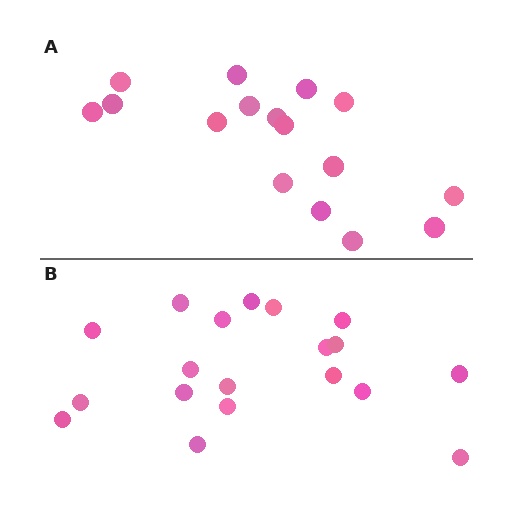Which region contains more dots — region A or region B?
Region B (the bottom region) has more dots.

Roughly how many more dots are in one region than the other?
Region B has just a few more — roughly 2 or 3 more dots than region A.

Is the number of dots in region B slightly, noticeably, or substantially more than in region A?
Region B has only slightly more — the two regions are fairly close. The ratio is roughly 1.2 to 1.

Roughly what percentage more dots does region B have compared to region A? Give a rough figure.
About 20% more.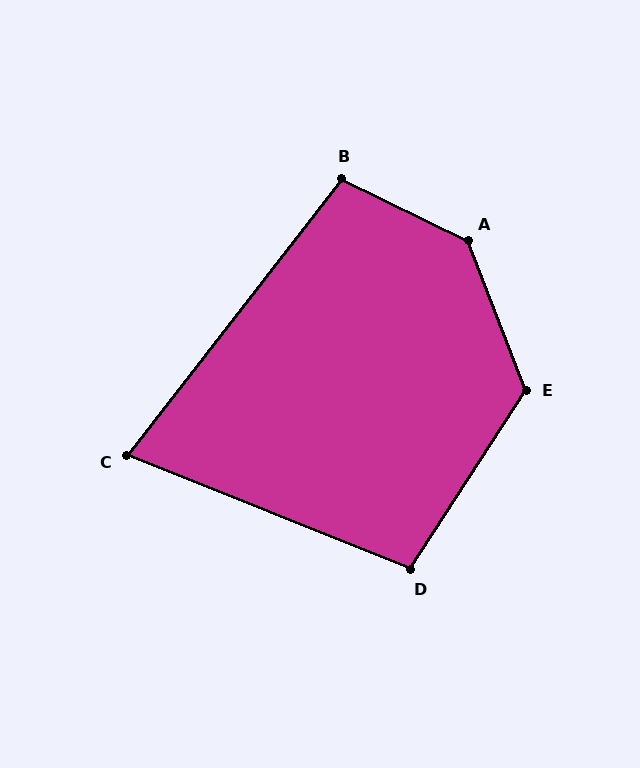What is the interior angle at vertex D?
Approximately 101 degrees (obtuse).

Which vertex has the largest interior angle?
A, at approximately 137 degrees.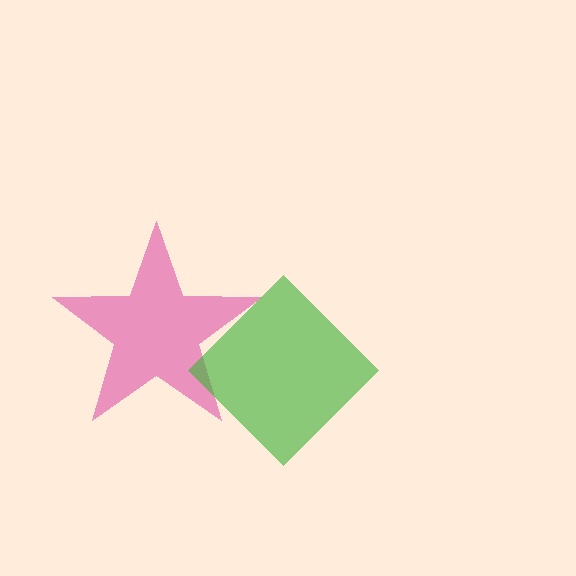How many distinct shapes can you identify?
There are 2 distinct shapes: a pink star, a green diamond.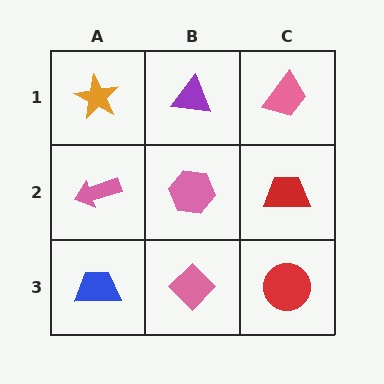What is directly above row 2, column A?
An orange star.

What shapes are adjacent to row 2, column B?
A purple triangle (row 1, column B), a pink diamond (row 3, column B), a pink arrow (row 2, column A), a red trapezoid (row 2, column C).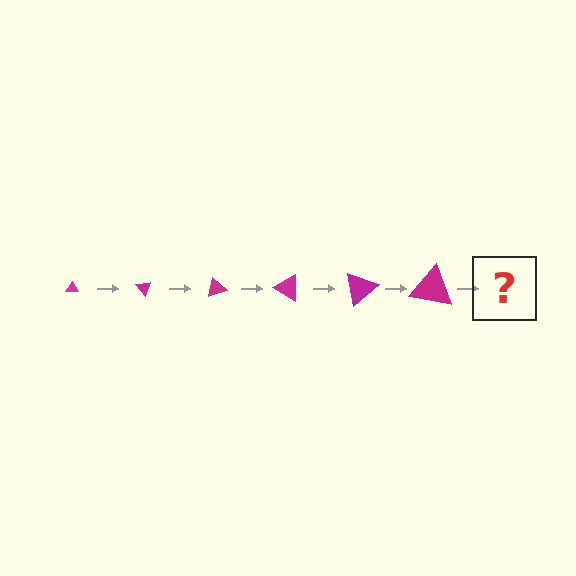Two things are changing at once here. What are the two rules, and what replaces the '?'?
The two rules are that the triangle grows larger each step and it rotates 50 degrees each step. The '?' should be a triangle, larger than the previous one and rotated 300 degrees from the start.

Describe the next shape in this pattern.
It should be a triangle, larger than the previous one and rotated 300 degrees from the start.